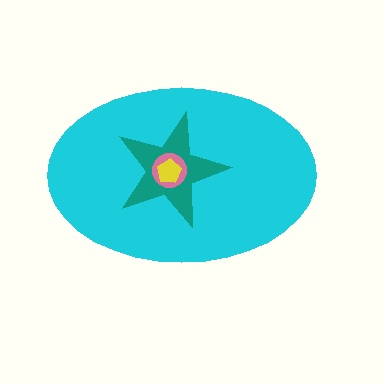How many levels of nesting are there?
4.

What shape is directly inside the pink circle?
The yellow pentagon.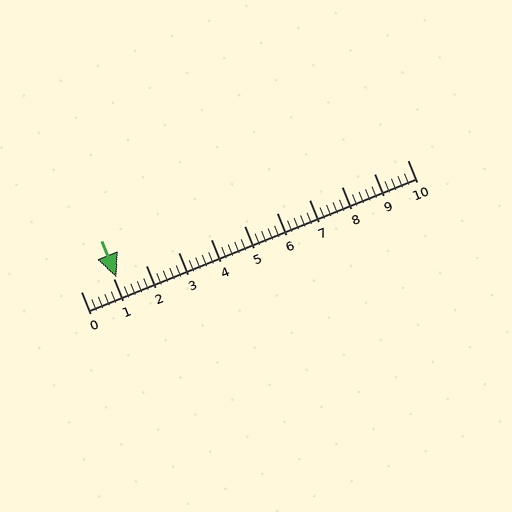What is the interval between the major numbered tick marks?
The major tick marks are spaced 1 units apart.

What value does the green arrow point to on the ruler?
The green arrow points to approximately 1.1.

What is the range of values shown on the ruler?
The ruler shows values from 0 to 10.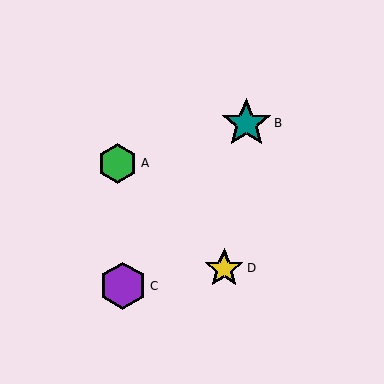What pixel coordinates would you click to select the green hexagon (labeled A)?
Click at (118, 164) to select the green hexagon A.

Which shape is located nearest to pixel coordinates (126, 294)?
The purple hexagon (labeled C) at (123, 286) is nearest to that location.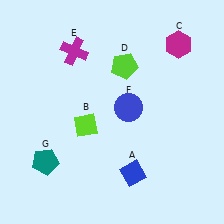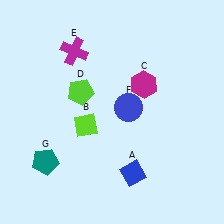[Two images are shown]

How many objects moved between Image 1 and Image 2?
2 objects moved between the two images.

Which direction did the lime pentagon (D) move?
The lime pentagon (D) moved left.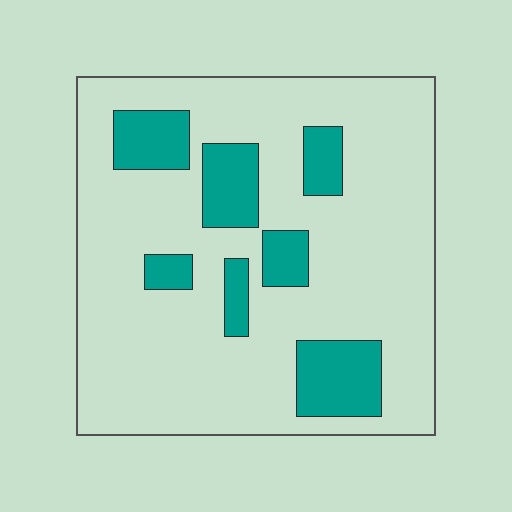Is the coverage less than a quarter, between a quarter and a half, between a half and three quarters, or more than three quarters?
Less than a quarter.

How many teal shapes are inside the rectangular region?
7.